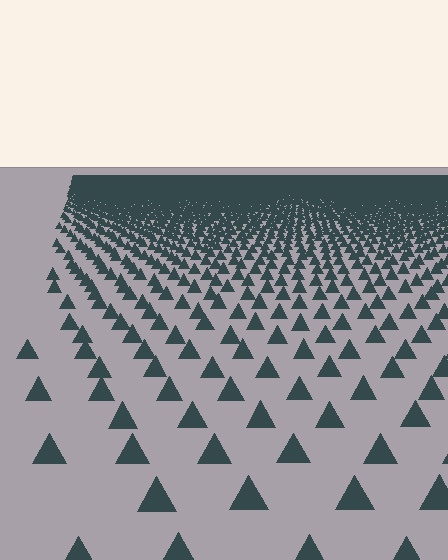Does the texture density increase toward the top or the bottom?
Density increases toward the top.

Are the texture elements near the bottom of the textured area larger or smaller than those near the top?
Larger. Near the bottom, elements are closer to the viewer and appear at a bigger on-screen size.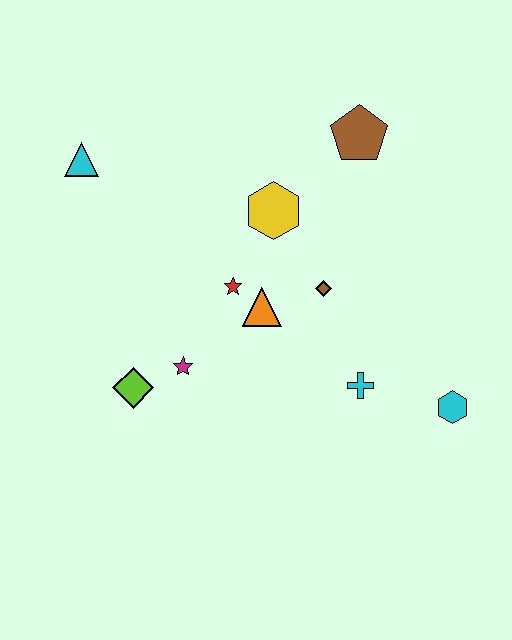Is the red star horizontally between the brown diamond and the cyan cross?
No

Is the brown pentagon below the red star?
No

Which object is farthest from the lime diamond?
The brown pentagon is farthest from the lime diamond.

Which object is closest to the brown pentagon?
The yellow hexagon is closest to the brown pentagon.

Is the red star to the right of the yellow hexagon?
No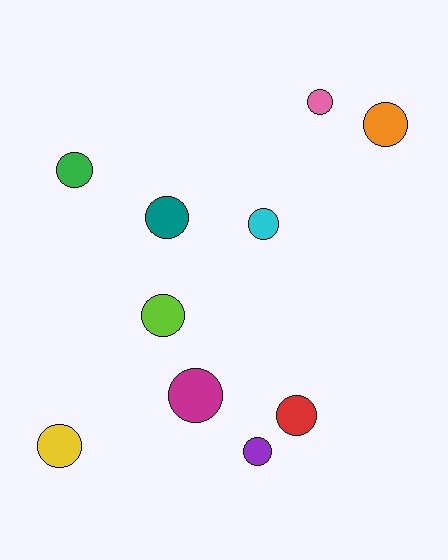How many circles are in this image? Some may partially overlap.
There are 10 circles.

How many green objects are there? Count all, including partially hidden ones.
There is 1 green object.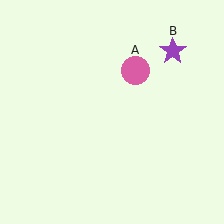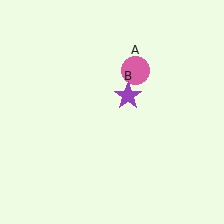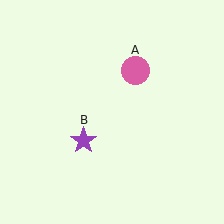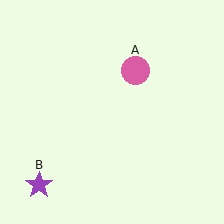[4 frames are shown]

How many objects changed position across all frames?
1 object changed position: purple star (object B).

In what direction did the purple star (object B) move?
The purple star (object B) moved down and to the left.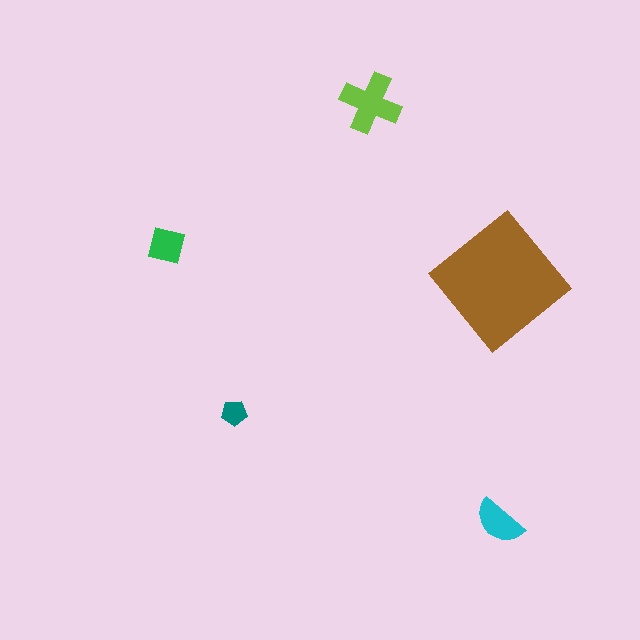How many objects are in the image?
There are 5 objects in the image.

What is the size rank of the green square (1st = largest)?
4th.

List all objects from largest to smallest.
The brown diamond, the lime cross, the cyan semicircle, the green square, the teal pentagon.